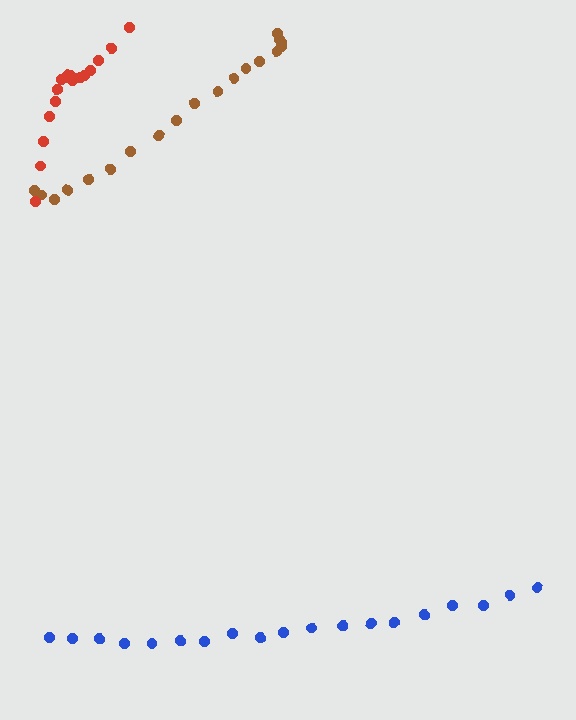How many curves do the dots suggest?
There are 3 distinct paths.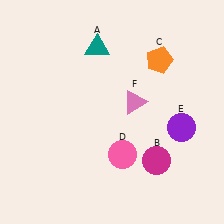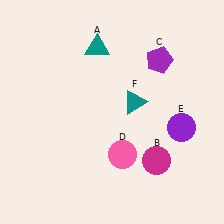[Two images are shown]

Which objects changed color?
C changed from orange to purple. F changed from pink to teal.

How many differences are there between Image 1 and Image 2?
There are 2 differences between the two images.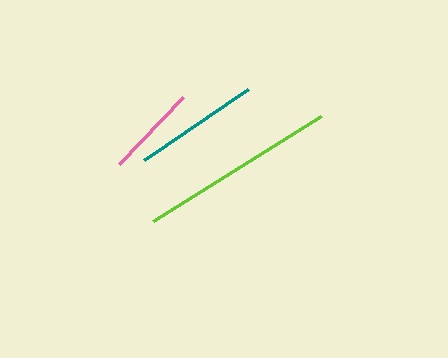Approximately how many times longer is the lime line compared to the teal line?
The lime line is approximately 1.6 times the length of the teal line.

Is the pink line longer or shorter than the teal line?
The teal line is longer than the pink line.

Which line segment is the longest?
The lime line is the longest at approximately 199 pixels.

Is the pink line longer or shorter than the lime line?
The lime line is longer than the pink line.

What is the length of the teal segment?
The teal segment is approximately 126 pixels long.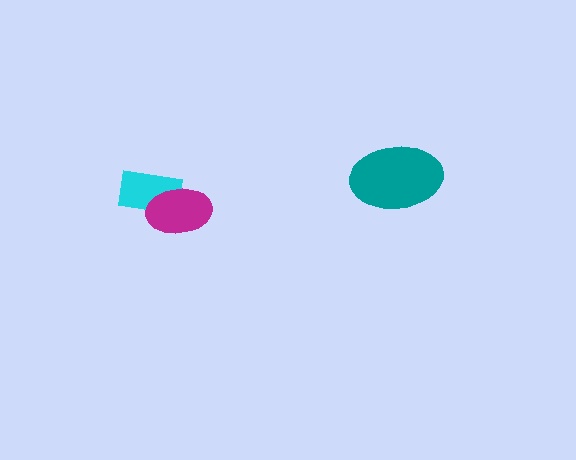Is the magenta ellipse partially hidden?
No, no other shape covers it.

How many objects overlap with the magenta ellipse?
1 object overlaps with the magenta ellipse.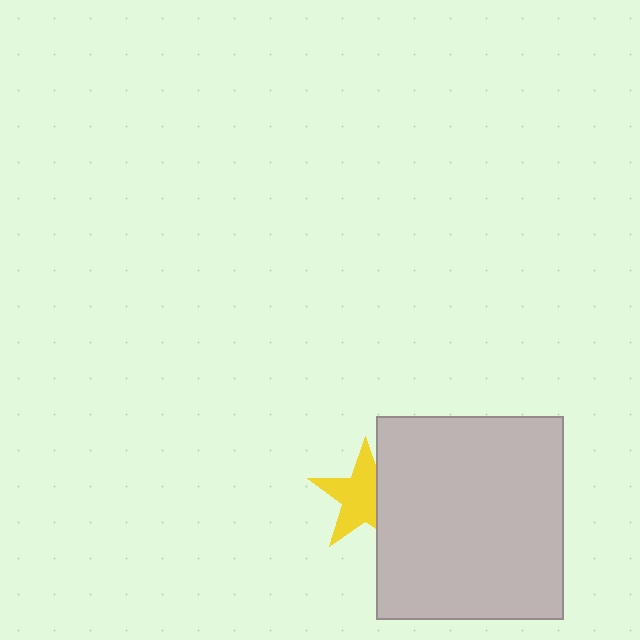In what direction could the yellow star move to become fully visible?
The yellow star could move left. That would shift it out from behind the light gray rectangle entirely.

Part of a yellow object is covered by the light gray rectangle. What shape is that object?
It is a star.